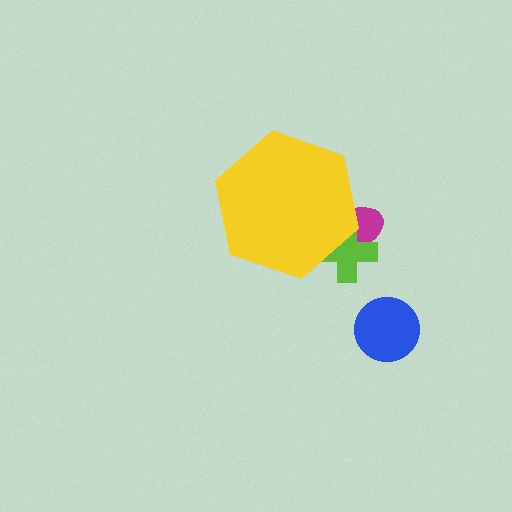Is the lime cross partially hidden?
Yes, the lime cross is partially hidden behind the yellow hexagon.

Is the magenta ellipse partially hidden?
Yes, the magenta ellipse is partially hidden behind the yellow hexagon.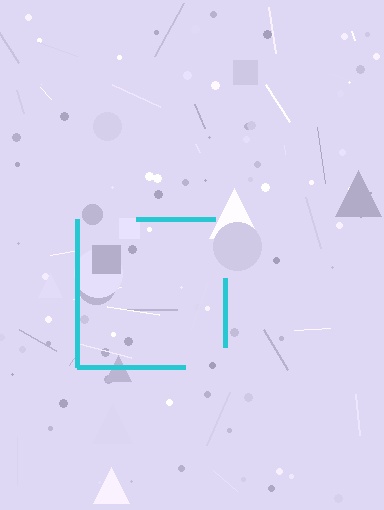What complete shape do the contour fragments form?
The contour fragments form a square.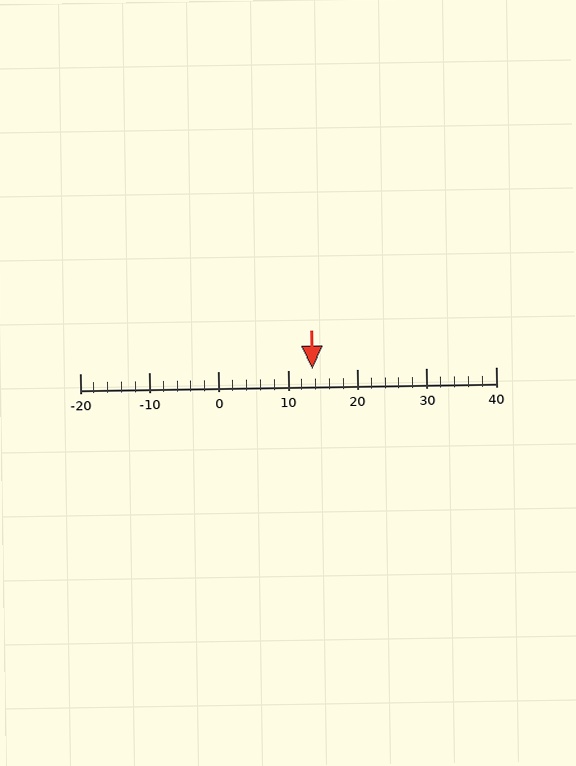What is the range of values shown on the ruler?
The ruler shows values from -20 to 40.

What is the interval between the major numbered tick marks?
The major tick marks are spaced 10 units apart.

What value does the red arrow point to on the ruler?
The red arrow points to approximately 14.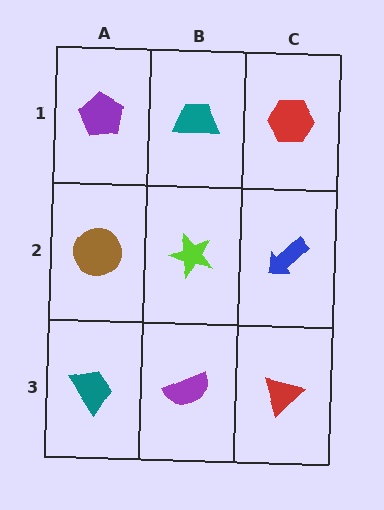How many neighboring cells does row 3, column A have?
2.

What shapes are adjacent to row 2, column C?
A red hexagon (row 1, column C), a red triangle (row 3, column C), a lime star (row 2, column B).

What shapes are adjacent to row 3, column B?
A lime star (row 2, column B), a teal trapezoid (row 3, column A), a red triangle (row 3, column C).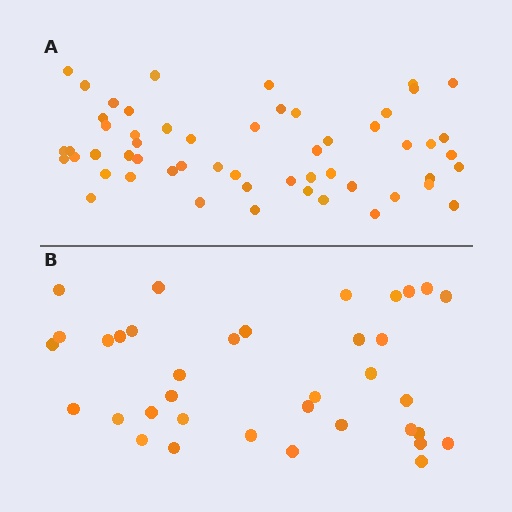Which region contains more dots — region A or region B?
Region A (the top region) has more dots.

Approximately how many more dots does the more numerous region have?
Region A has approximately 20 more dots than region B.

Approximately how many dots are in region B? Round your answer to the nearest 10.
About 40 dots. (The exact count is 36, which rounds to 40.)